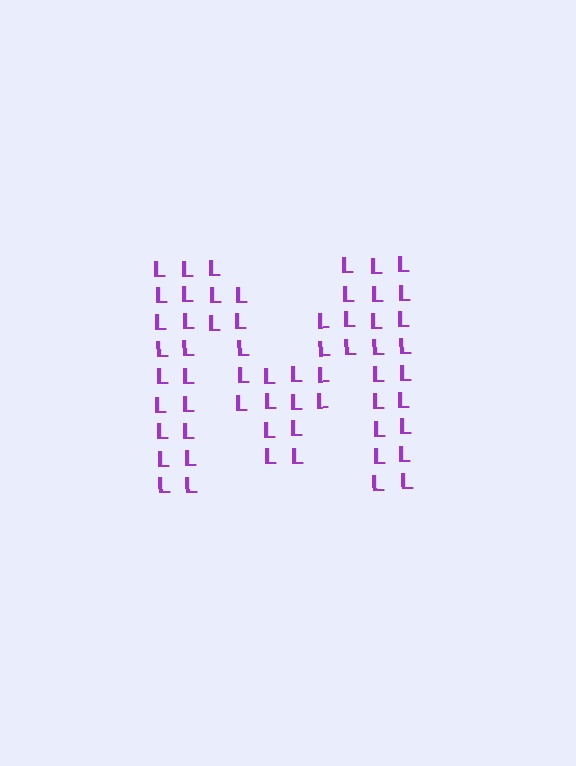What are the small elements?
The small elements are letter L's.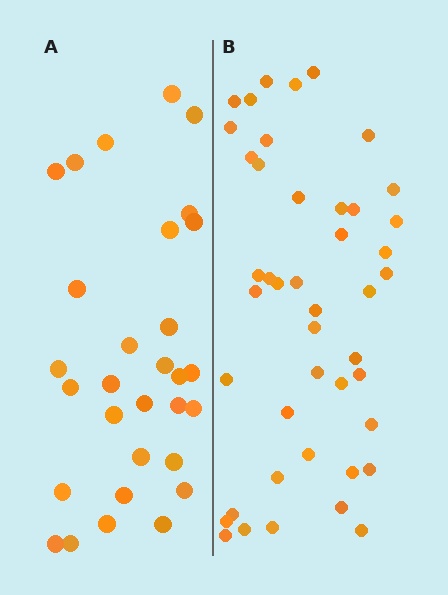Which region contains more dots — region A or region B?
Region B (the right region) has more dots.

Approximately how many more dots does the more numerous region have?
Region B has approximately 15 more dots than region A.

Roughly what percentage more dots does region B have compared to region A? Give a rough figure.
About 45% more.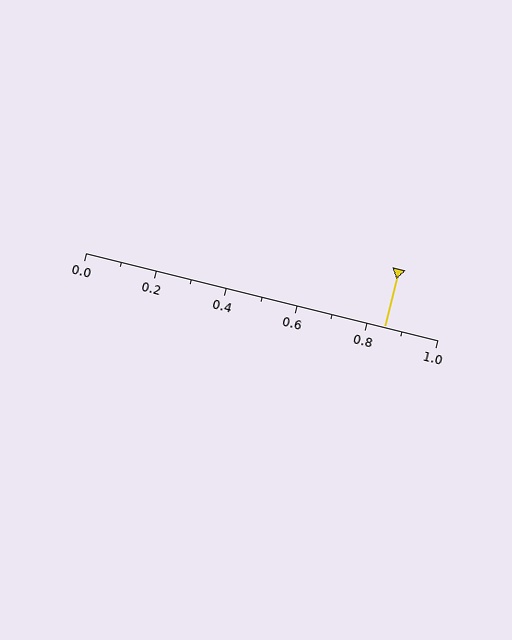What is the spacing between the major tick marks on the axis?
The major ticks are spaced 0.2 apart.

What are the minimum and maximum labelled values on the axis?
The axis runs from 0.0 to 1.0.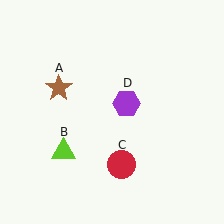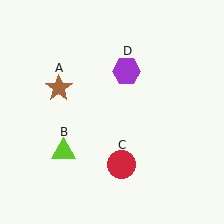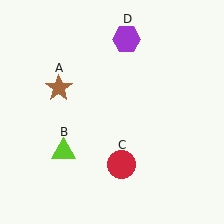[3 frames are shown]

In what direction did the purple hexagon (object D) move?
The purple hexagon (object D) moved up.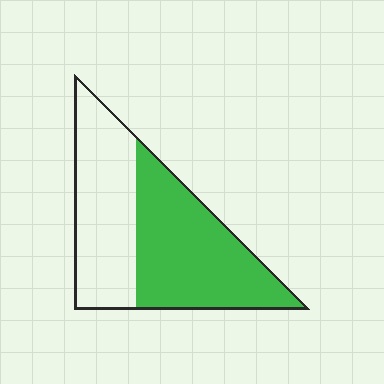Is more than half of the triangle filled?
Yes.